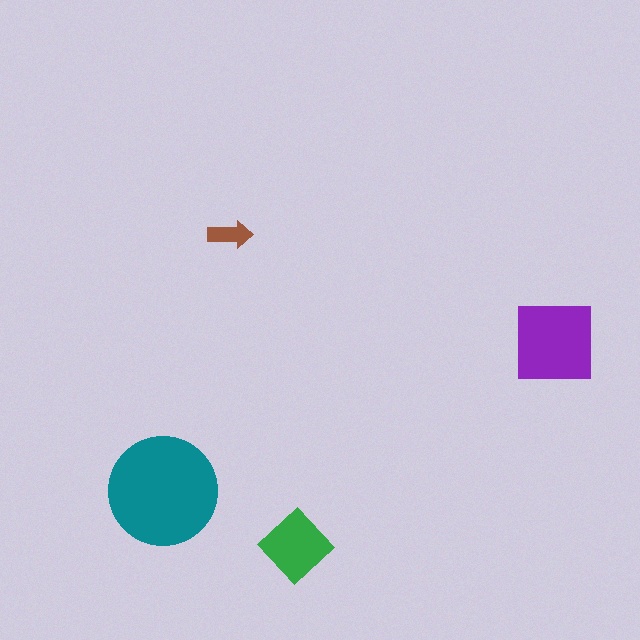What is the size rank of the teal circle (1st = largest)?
1st.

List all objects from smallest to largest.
The brown arrow, the green diamond, the purple square, the teal circle.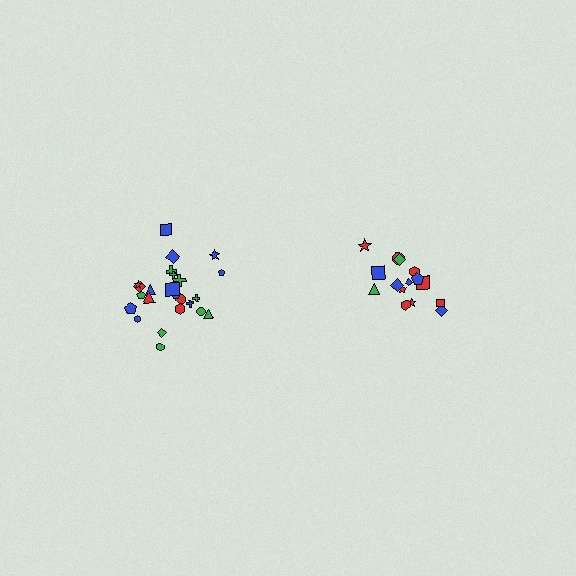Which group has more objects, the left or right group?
The left group.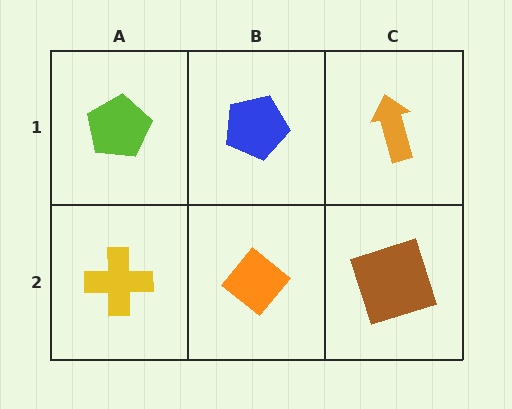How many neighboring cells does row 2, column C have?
2.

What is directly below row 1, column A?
A yellow cross.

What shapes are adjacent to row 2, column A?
A lime pentagon (row 1, column A), an orange diamond (row 2, column B).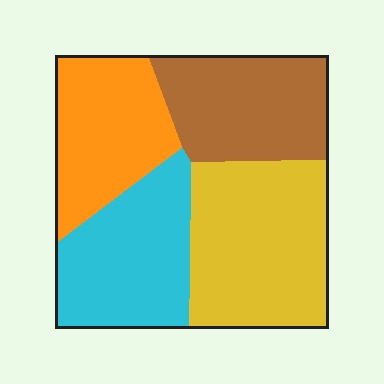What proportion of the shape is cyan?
Cyan takes up about one quarter (1/4) of the shape.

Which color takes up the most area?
Yellow, at roughly 30%.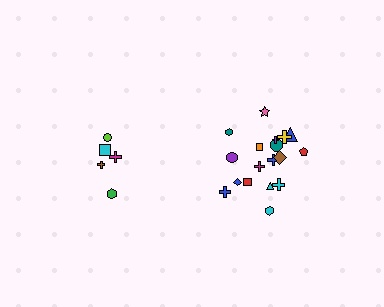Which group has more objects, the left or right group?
The right group.